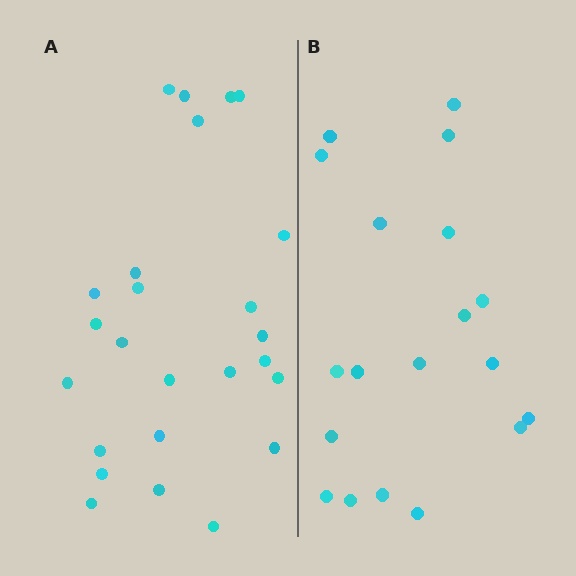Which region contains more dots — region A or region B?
Region A (the left region) has more dots.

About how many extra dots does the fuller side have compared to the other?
Region A has about 6 more dots than region B.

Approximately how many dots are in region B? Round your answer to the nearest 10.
About 20 dots. (The exact count is 19, which rounds to 20.)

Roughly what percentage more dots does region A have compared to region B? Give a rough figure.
About 30% more.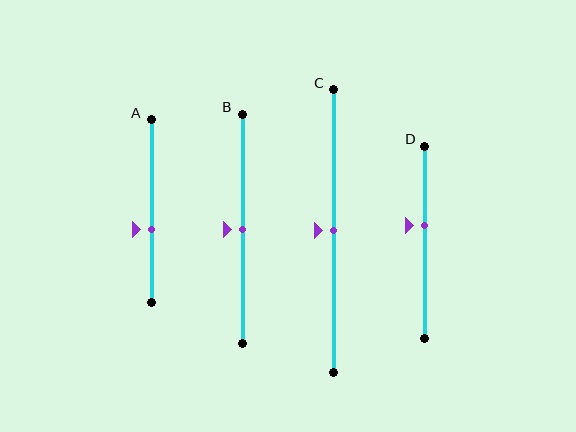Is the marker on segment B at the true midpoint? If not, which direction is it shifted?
Yes, the marker on segment B is at the true midpoint.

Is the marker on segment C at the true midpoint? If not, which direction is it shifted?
Yes, the marker on segment C is at the true midpoint.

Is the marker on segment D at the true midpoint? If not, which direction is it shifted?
No, the marker on segment D is shifted upward by about 9% of the segment length.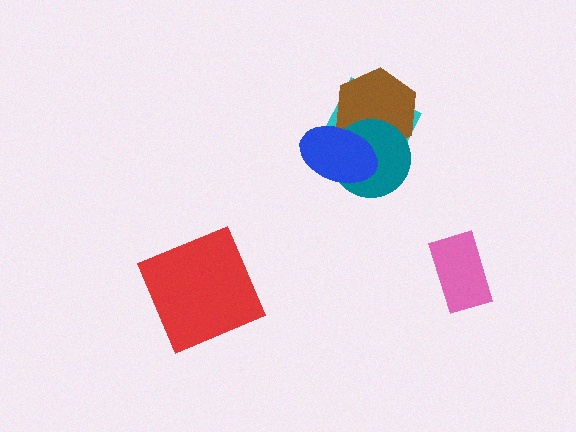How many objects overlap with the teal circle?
3 objects overlap with the teal circle.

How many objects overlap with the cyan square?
3 objects overlap with the cyan square.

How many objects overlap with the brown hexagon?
3 objects overlap with the brown hexagon.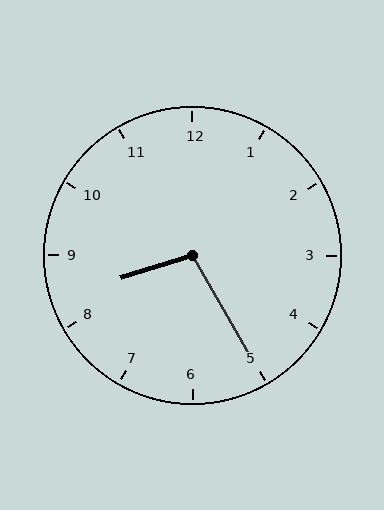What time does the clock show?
8:25.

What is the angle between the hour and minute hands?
Approximately 102 degrees.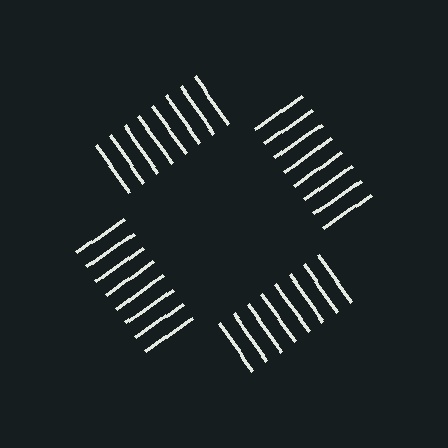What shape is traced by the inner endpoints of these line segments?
An illusory square — the line segments terminate on its edges but no continuous stroke is drawn.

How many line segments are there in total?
32 — 8 along each of the 4 edges.